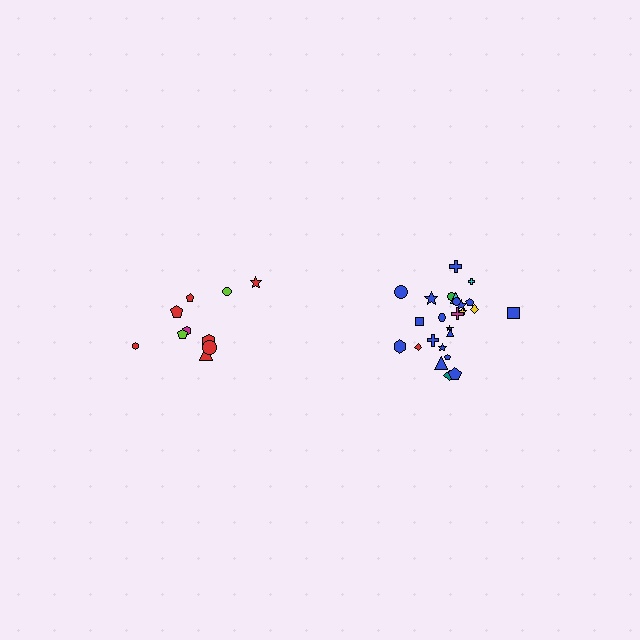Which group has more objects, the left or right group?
The right group.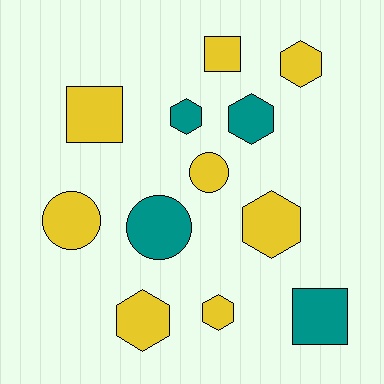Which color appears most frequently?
Yellow, with 8 objects.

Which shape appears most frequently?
Hexagon, with 6 objects.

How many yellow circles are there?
There are 2 yellow circles.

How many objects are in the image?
There are 12 objects.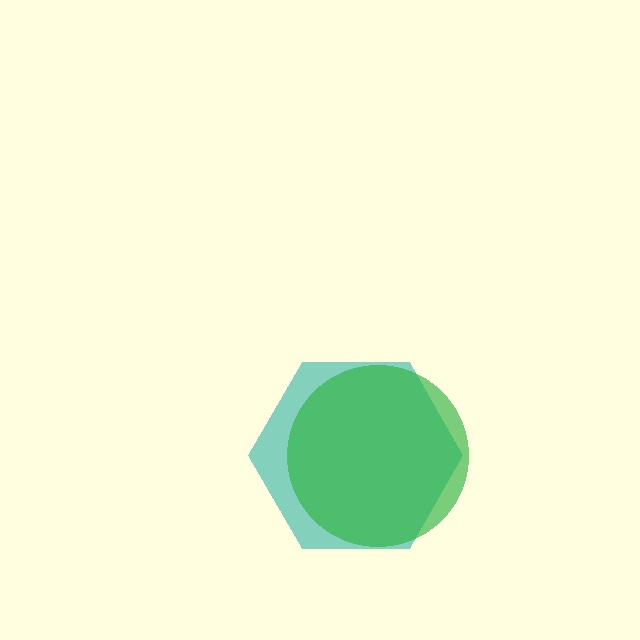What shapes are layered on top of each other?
The layered shapes are: a teal hexagon, a green circle.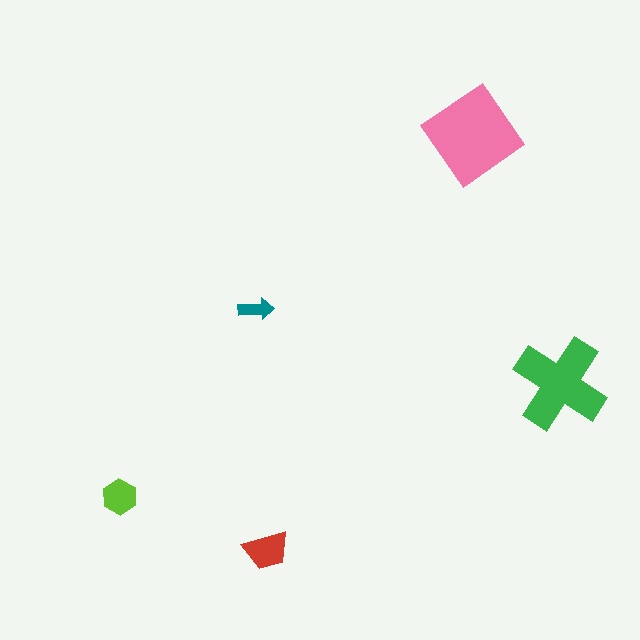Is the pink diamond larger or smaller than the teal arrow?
Larger.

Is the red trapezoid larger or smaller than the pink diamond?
Smaller.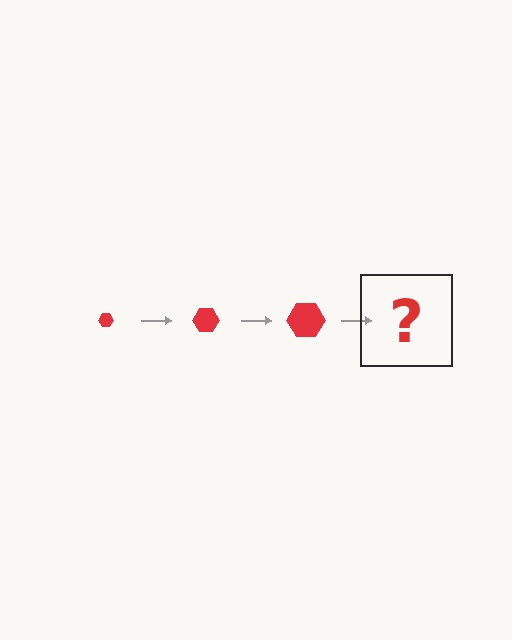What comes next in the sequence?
The next element should be a red hexagon, larger than the previous one.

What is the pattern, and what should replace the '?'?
The pattern is that the hexagon gets progressively larger each step. The '?' should be a red hexagon, larger than the previous one.